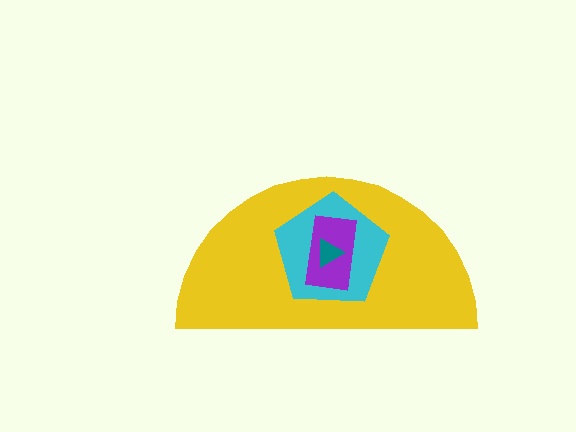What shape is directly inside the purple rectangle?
The teal triangle.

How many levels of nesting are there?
4.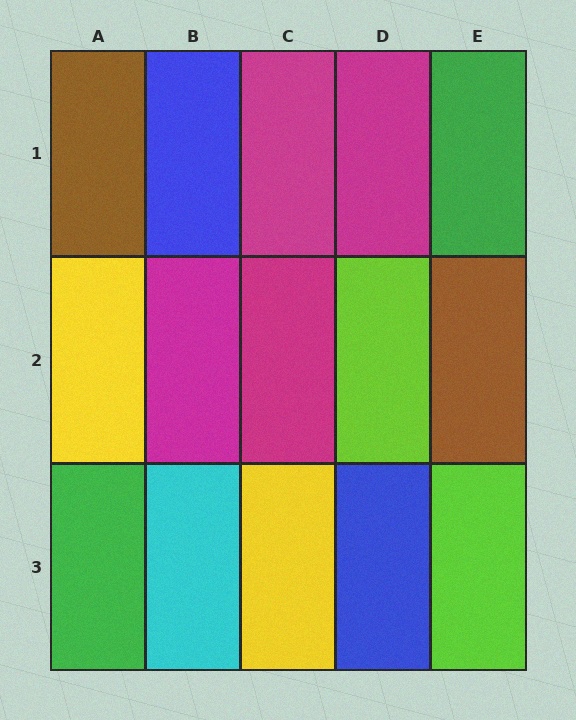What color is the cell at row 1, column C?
Magenta.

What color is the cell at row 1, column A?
Brown.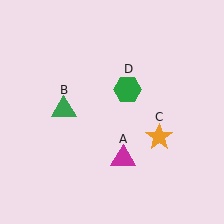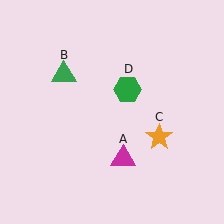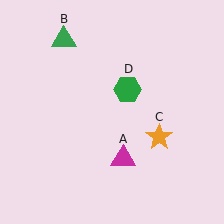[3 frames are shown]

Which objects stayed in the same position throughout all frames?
Magenta triangle (object A) and orange star (object C) and green hexagon (object D) remained stationary.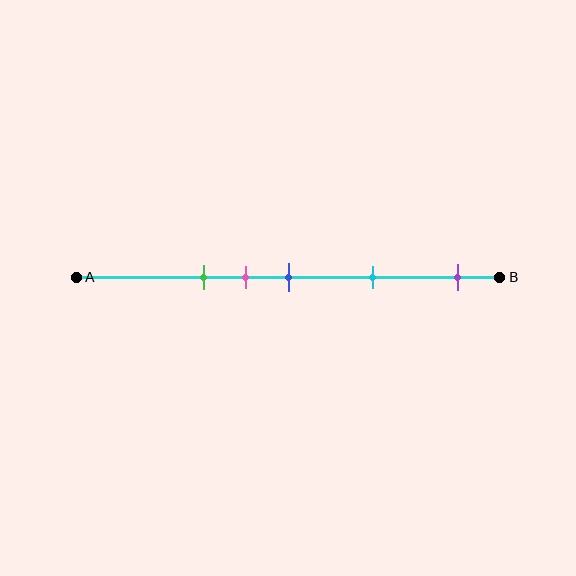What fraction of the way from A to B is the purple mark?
The purple mark is approximately 90% (0.9) of the way from A to B.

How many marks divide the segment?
There are 5 marks dividing the segment.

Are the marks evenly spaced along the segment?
No, the marks are not evenly spaced.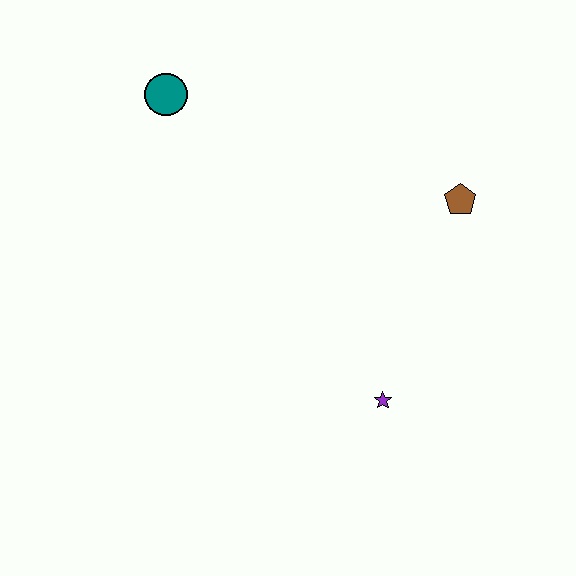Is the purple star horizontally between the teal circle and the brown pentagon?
Yes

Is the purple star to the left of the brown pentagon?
Yes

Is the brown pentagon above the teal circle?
No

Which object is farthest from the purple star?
The teal circle is farthest from the purple star.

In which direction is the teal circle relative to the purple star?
The teal circle is above the purple star.